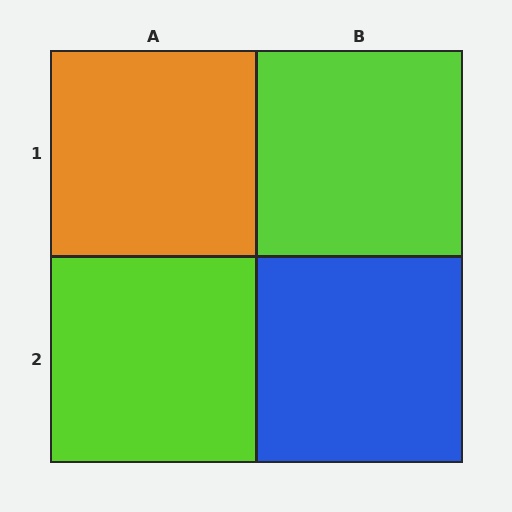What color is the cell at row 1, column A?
Orange.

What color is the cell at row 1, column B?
Lime.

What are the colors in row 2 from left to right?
Lime, blue.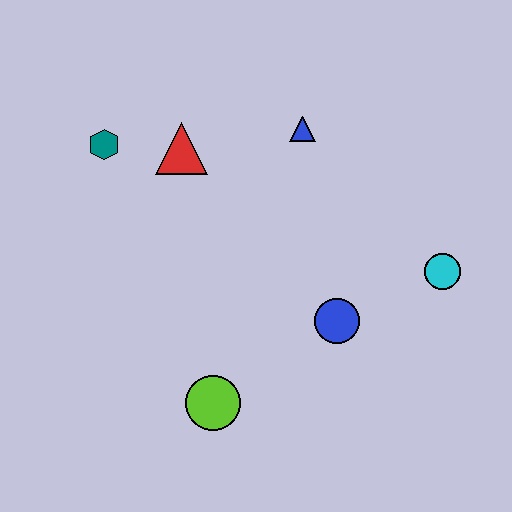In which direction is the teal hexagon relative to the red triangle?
The teal hexagon is to the left of the red triangle.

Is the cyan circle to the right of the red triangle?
Yes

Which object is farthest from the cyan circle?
The teal hexagon is farthest from the cyan circle.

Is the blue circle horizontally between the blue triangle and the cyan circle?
Yes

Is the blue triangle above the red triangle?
Yes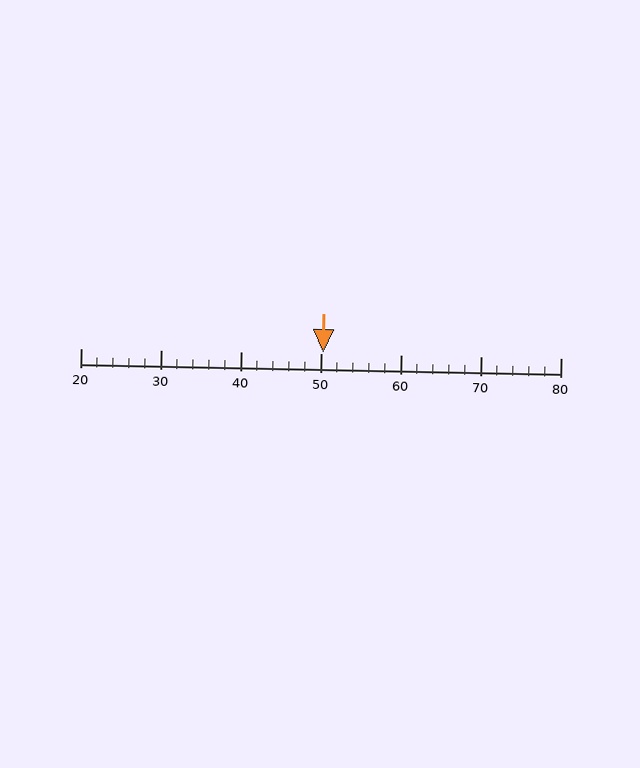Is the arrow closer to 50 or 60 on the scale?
The arrow is closer to 50.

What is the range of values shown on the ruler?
The ruler shows values from 20 to 80.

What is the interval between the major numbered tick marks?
The major tick marks are spaced 10 units apart.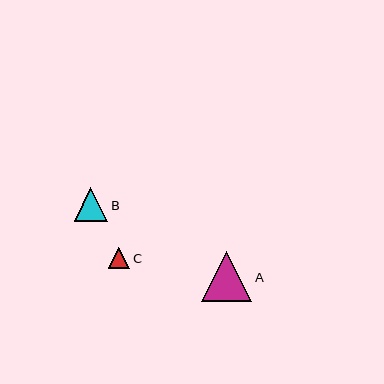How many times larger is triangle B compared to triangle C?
Triangle B is approximately 1.6 times the size of triangle C.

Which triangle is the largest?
Triangle A is the largest with a size of approximately 50 pixels.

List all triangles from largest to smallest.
From largest to smallest: A, B, C.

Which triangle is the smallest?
Triangle C is the smallest with a size of approximately 21 pixels.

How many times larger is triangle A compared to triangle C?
Triangle A is approximately 2.3 times the size of triangle C.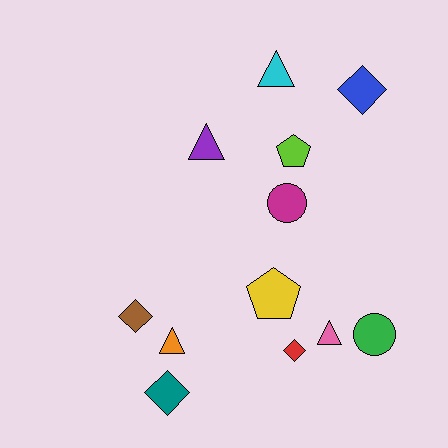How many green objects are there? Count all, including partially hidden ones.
There is 1 green object.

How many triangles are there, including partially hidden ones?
There are 4 triangles.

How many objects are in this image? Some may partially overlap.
There are 12 objects.